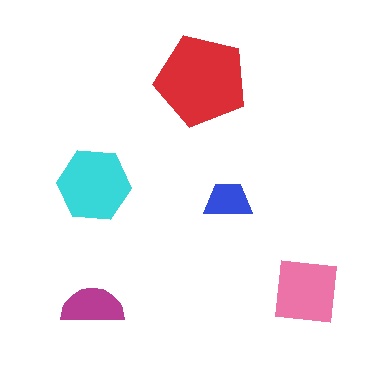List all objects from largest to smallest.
The red pentagon, the cyan hexagon, the pink square, the magenta semicircle, the blue trapezoid.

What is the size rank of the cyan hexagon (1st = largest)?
2nd.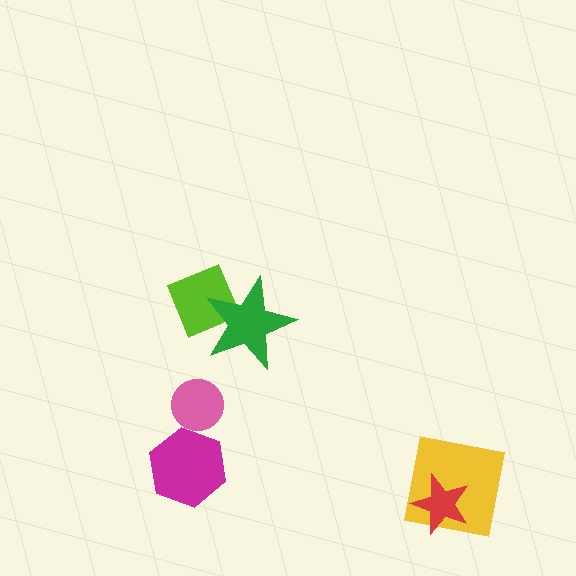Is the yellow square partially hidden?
Yes, it is partially covered by another shape.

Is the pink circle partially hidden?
No, no other shape covers it.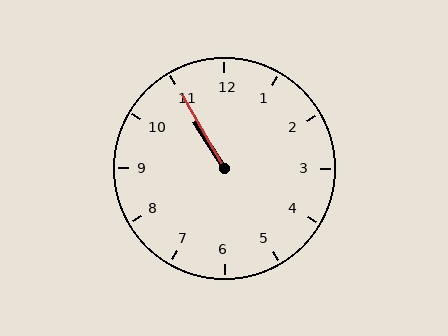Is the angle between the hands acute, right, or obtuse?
It is acute.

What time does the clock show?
10:55.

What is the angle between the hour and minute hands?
Approximately 2 degrees.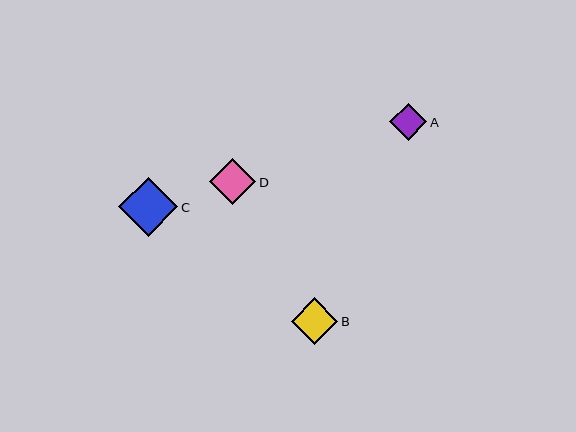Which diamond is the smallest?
Diamond A is the smallest with a size of approximately 37 pixels.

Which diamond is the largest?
Diamond C is the largest with a size of approximately 59 pixels.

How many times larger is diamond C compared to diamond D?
Diamond C is approximately 1.3 times the size of diamond D.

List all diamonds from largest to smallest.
From largest to smallest: C, B, D, A.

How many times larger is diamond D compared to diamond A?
Diamond D is approximately 1.2 times the size of diamond A.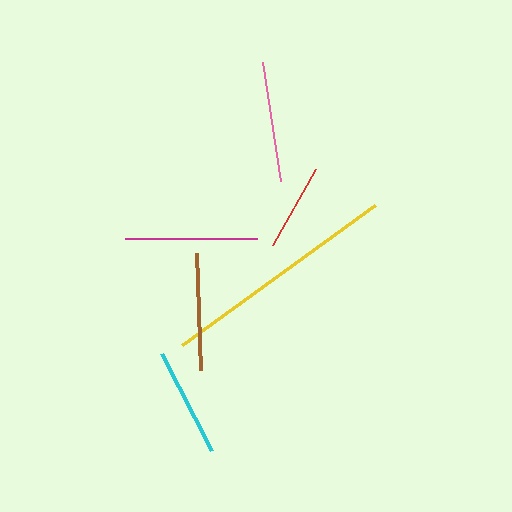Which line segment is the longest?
The yellow line is the longest at approximately 238 pixels.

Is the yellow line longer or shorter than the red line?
The yellow line is longer than the red line.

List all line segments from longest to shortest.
From longest to shortest: yellow, magenta, pink, brown, cyan, red.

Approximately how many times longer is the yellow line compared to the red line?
The yellow line is approximately 2.7 times the length of the red line.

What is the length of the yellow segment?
The yellow segment is approximately 238 pixels long.